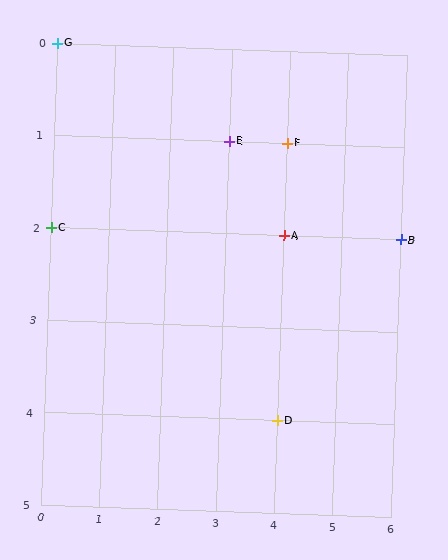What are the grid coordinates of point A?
Point A is at grid coordinates (4, 2).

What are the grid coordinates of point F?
Point F is at grid coordinates (4, 1).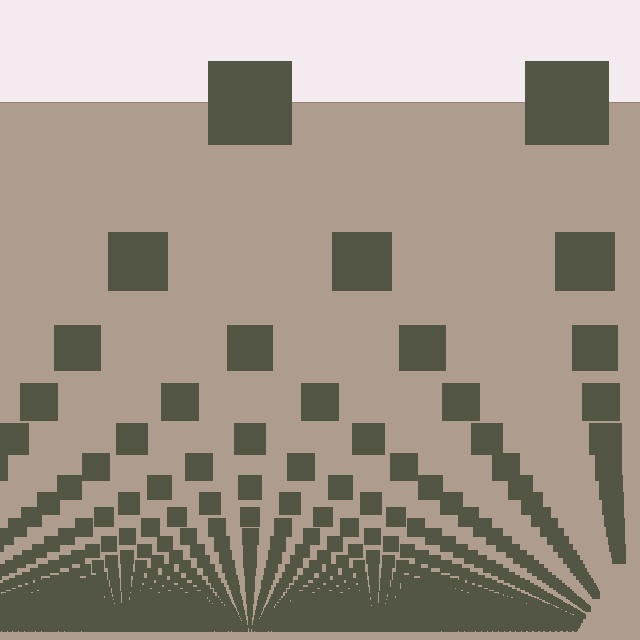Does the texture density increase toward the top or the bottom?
Density increases toward the bottom.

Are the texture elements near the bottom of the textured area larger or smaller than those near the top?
Smaller. The gradient is inverted — elements near the bottom are smaller and denser.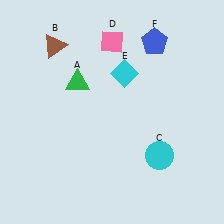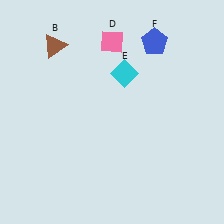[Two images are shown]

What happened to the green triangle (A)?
The green triangle (A) was removed in Image 2. It was in the top-left area of Image 1.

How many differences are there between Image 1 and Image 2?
There are 2 differences between the two images.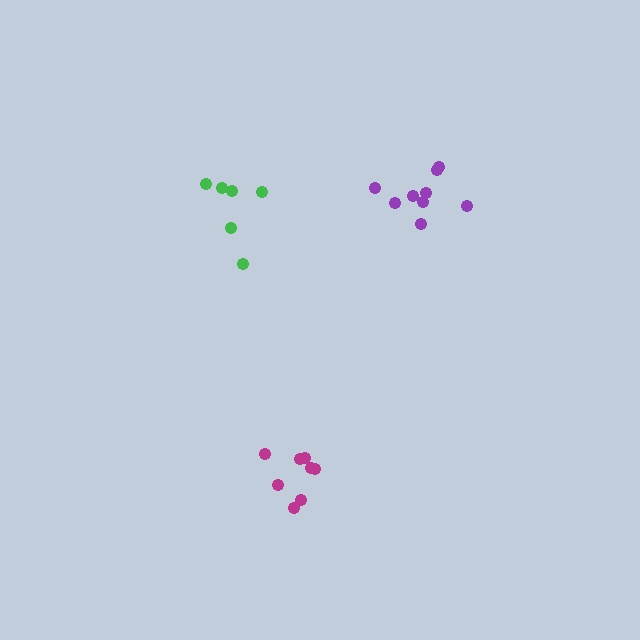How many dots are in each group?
Group 1: 8 dots, Group 2: 9 dots, Group 3: 6 dots (23 total).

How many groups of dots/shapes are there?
There are 3 groups.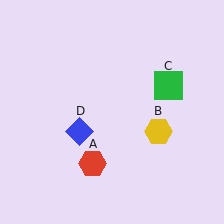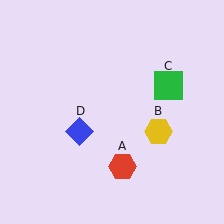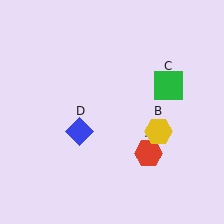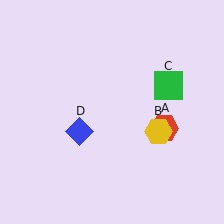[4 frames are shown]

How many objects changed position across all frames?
1 object changed position: red hexagon (object A).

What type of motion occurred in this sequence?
The red hexagon (object A) rotated counterclockwise around the center of the scene.